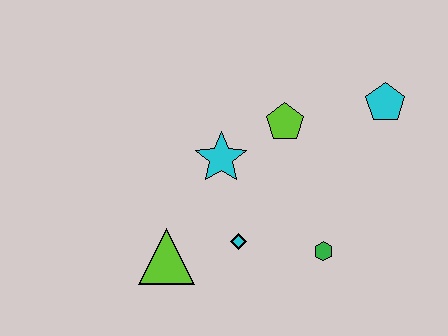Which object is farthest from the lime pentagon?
The lime triangle is farthest from the lime pentagon.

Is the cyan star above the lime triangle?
Yes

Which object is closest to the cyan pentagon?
The lime pentagon is closest to the cyan pentagon.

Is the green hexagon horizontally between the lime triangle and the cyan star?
No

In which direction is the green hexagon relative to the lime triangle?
The green hexagon is to the right of the lime triangle.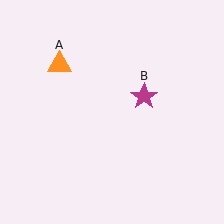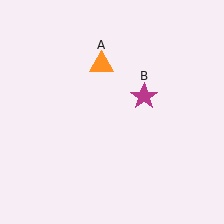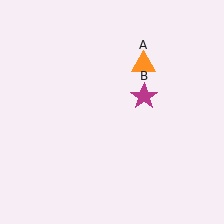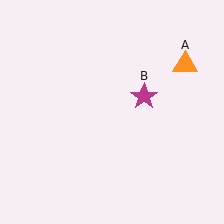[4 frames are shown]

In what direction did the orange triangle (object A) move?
The orange triangle (object A) moved right.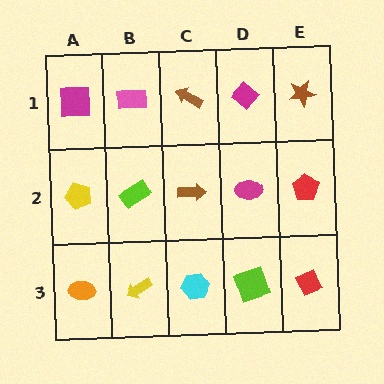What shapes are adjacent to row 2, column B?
A pink rectangle (row 1, column B), a yellow arrow (row 3, column B), a yellow pentagon (row 2, column A), a brown arrow (row 2, column C).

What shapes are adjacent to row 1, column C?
A brown arrow (row 2, column C), a pink rectangle (row 1, column B), a magenta diamond (row 1, column D).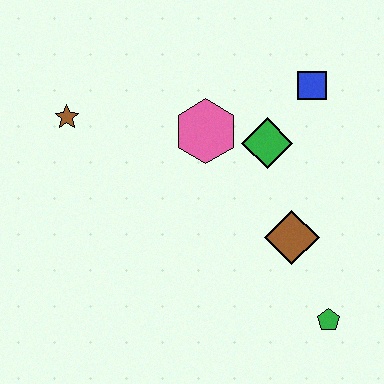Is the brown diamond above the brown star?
No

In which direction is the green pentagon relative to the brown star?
The green pentagon is to the right of the brown star.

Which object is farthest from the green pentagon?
The brown star is farthest from the green pentagon.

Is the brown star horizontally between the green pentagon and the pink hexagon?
No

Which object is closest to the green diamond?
The pink hexagon is closest to the green diamond.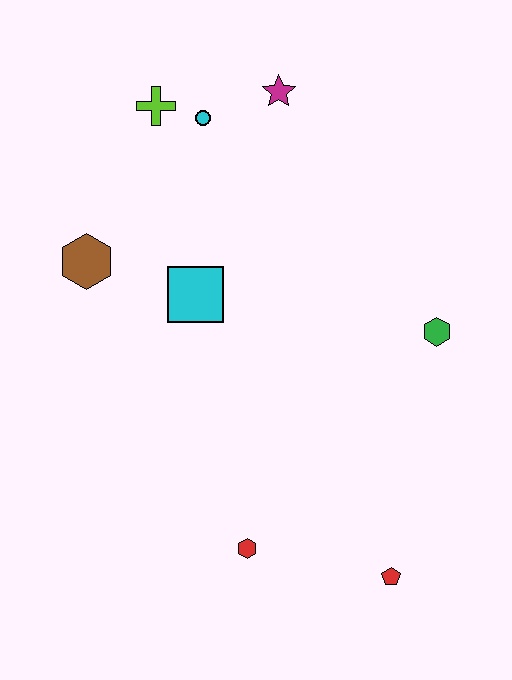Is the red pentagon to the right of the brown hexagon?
Yes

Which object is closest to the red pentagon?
The red hexagon is closest to the red pentagon.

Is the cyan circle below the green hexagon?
No